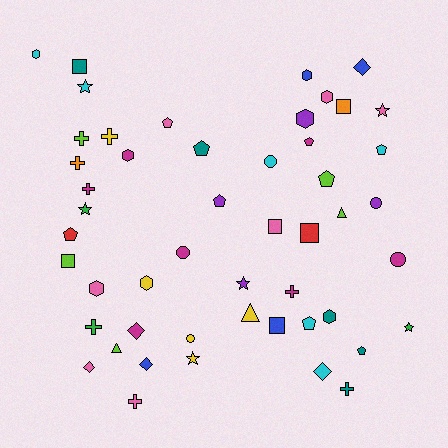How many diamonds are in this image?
There are 5 diamonds.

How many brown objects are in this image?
There are no brown objects.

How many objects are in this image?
There are 50 objects.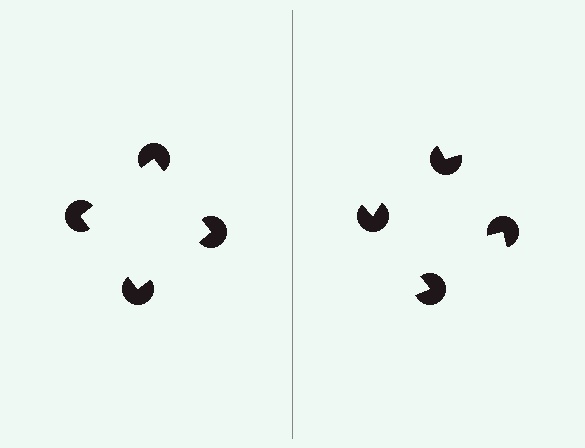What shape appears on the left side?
An illusory square.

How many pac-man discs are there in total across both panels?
8 — 4 on each side.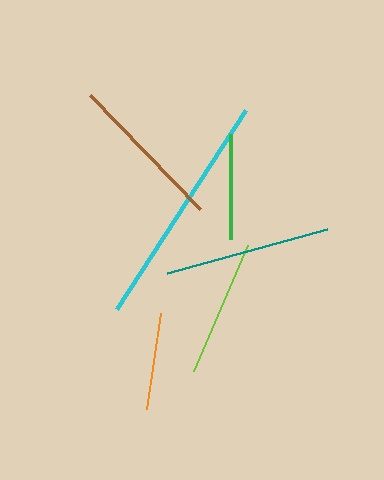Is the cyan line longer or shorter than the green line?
The cyan line is longer than the green line.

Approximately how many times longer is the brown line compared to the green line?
The brown line is approximately 1.5 times the length of the green line.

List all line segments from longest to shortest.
From longest to shortest: cyan, teal, brown, lime, green, orange.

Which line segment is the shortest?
The orange line is the shortest at approximately 97 pixels.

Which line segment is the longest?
The cyan line is the longest at approximately 237 pixels.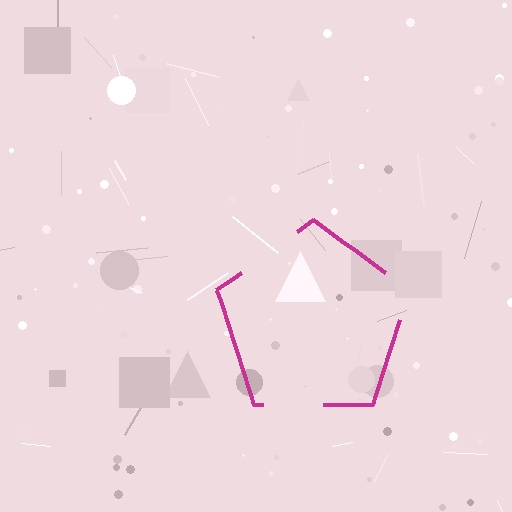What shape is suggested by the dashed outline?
The dashed outline suggests a pentagon.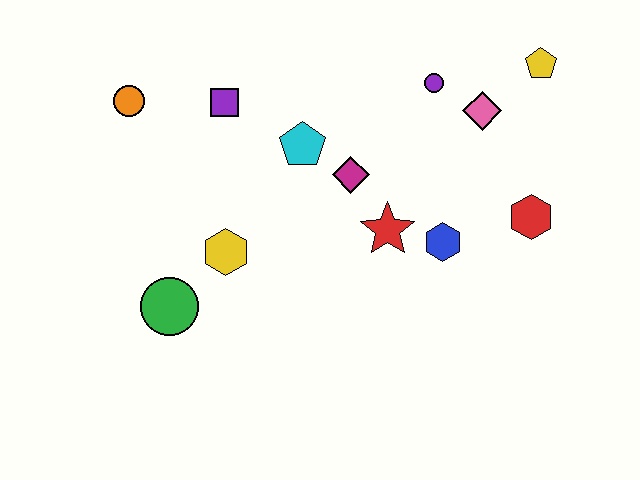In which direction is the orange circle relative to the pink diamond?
The orange circle is to the left of the pink diamond.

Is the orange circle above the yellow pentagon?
No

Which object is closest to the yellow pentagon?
The pink diamond is closest to the yellow pentagon.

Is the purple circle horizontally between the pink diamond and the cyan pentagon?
Yes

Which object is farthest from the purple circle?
The green circle is farthest from the purple circle.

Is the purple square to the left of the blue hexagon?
Yes